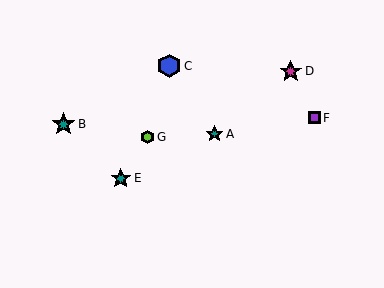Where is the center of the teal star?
The center of the teal star is at (121, 178).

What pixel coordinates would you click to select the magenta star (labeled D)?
Click at (291, 71) to select the magenta star D.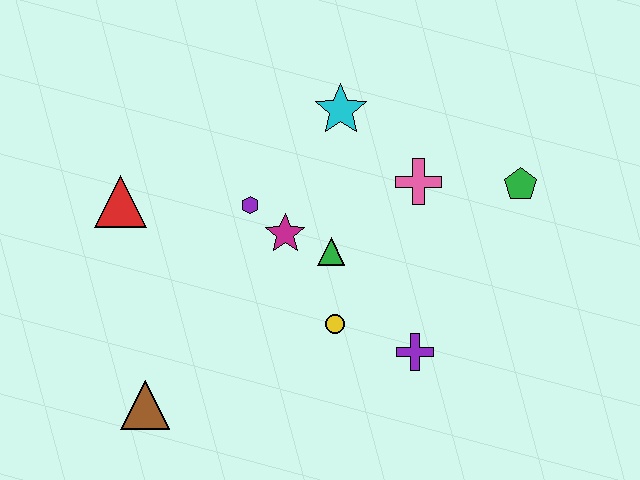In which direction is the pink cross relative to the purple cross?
The pink cross is above the purple cross.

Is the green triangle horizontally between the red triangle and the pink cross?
Yes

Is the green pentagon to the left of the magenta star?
No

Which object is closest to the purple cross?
The yellow circle is closest to the purple cross.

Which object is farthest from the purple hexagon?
The green pentagon is farthest from the purple hexagon.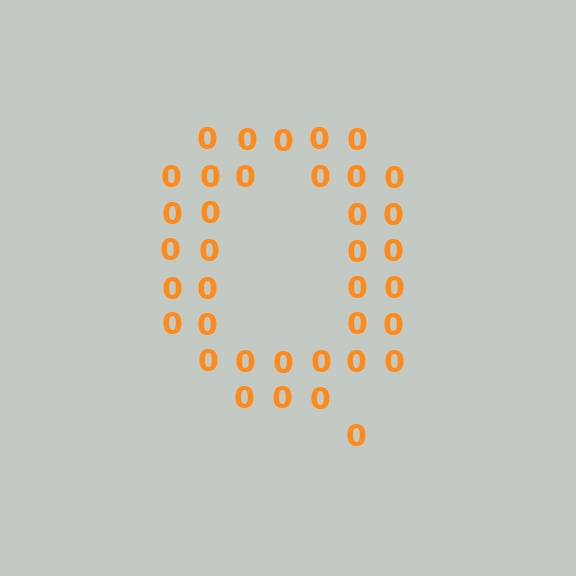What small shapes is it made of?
It is made of small digit 0's.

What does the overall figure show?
The overall figure shows the letter Q.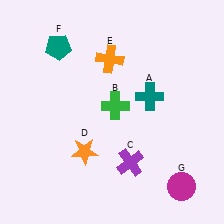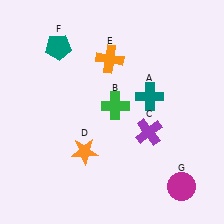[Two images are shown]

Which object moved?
The purple cross (C) moved up.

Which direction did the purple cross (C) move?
The purple cross (C) moved up.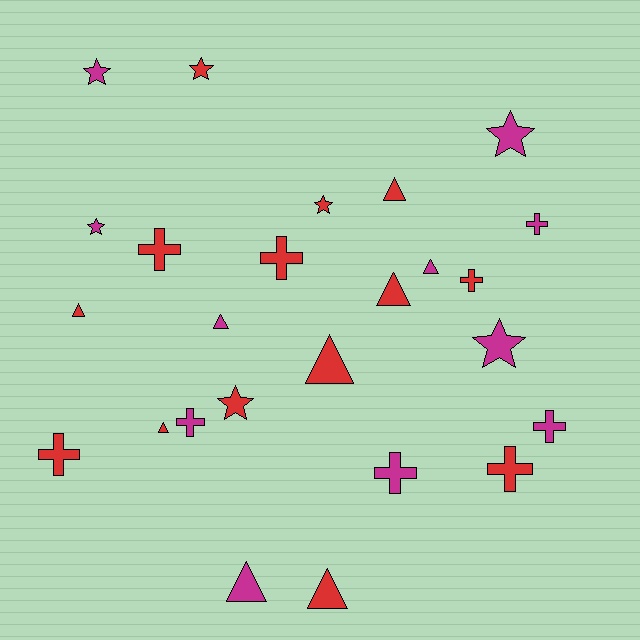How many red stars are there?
There are 3 red stars.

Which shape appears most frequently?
Cross, with 9 objects.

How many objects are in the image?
There are 25 objects.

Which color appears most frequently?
Red, with 14 objects.